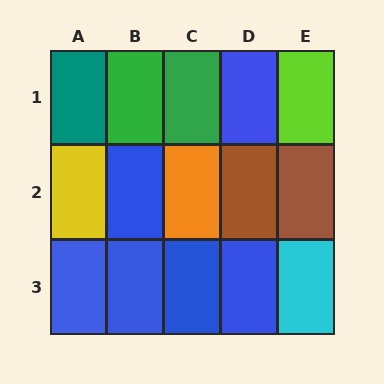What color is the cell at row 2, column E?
Brown.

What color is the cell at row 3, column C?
Blue.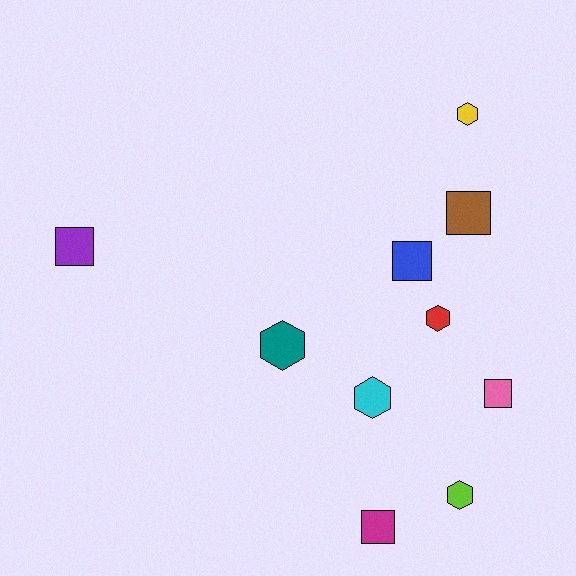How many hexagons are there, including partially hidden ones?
There are 5 hexagons.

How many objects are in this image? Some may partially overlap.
There are 10 objects.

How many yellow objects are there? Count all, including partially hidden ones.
There is 1 yellow object.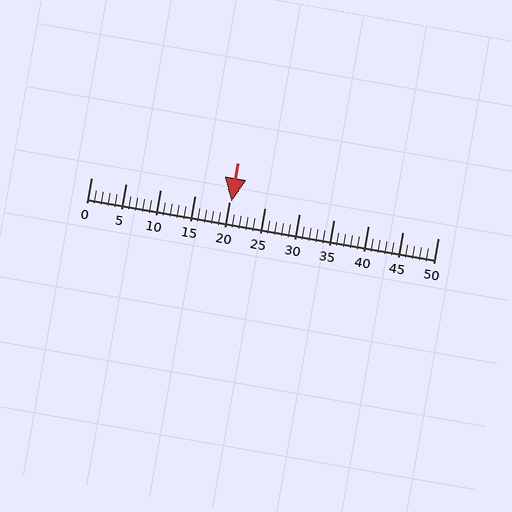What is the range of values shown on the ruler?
The ruler shows values from 0 to 50.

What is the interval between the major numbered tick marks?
The major tick marks are spaced 5 units apart.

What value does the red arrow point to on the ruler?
The red arrow points to approximately 20.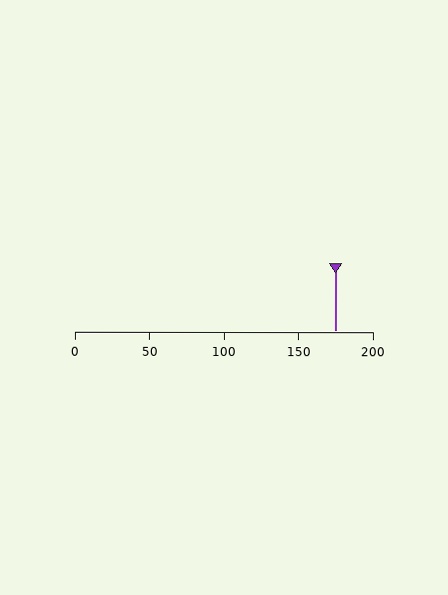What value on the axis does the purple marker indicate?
The marker indicates approximately 175.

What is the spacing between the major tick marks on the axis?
The major ticks are spaced 50 apart.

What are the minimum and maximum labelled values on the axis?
The axis runs from 0 to 200.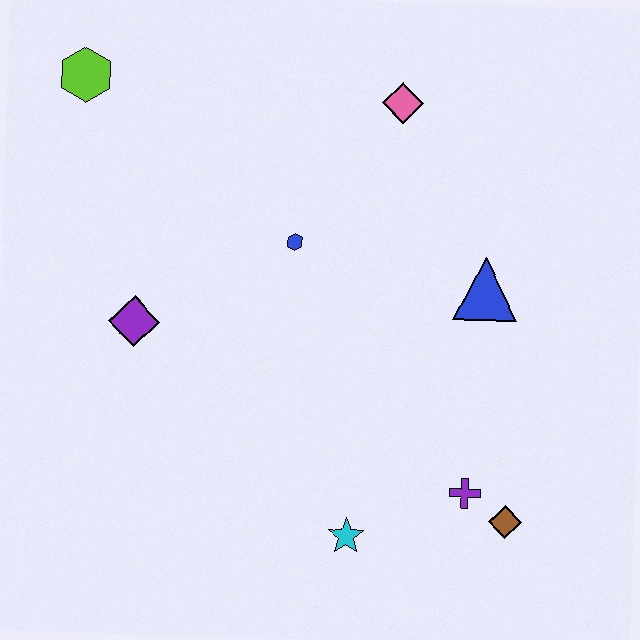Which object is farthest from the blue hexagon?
The brown diamond is farthest from the blue hexagon.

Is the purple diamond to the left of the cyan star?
Yes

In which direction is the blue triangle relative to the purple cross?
The blue triangle is above the purple cross.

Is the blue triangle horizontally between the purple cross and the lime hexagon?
No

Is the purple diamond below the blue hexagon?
Yes